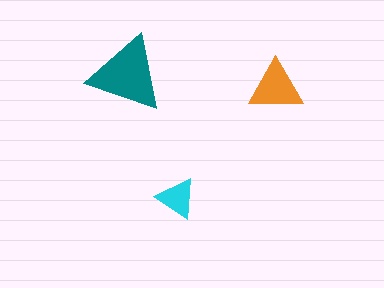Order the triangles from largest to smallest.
the teal one, the orange one, the cyan one.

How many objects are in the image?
There are 3 objects in the image.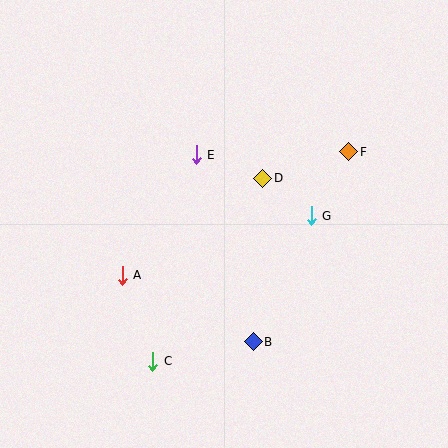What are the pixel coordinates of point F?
Point F is at (349, 152).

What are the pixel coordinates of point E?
Point E is at (196, 155).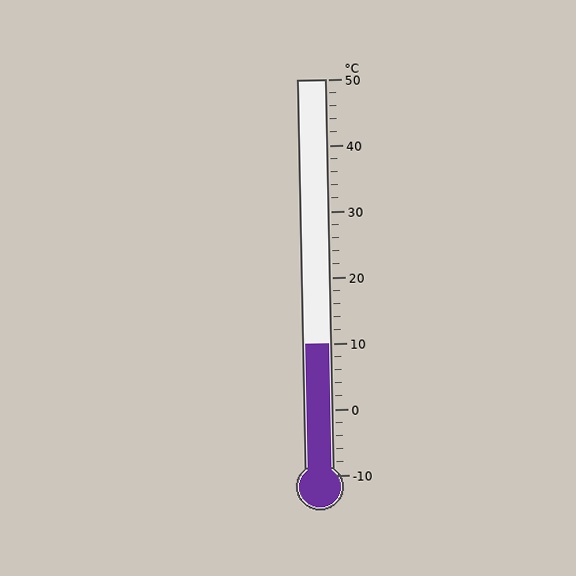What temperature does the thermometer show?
The thermometer shows approximately 10°C.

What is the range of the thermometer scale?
The thermometer scale ranges from -10°C to 50°C.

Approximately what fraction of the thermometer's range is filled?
The thermometer is filled to approximately 35% of its range.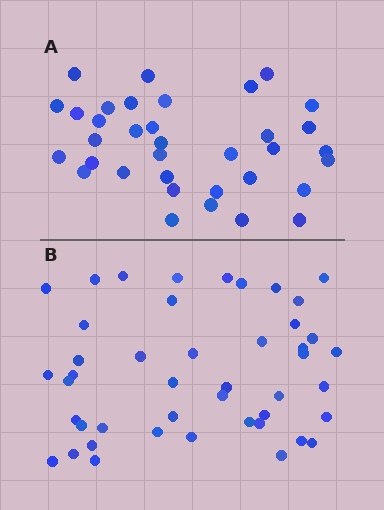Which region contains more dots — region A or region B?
Region B (the bottom region) has more dots.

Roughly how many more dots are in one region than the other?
Region B has roughly 10 or so more dots than region A.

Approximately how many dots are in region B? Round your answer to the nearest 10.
About 40 dots. (The exact count is 45, which rounds to 40.)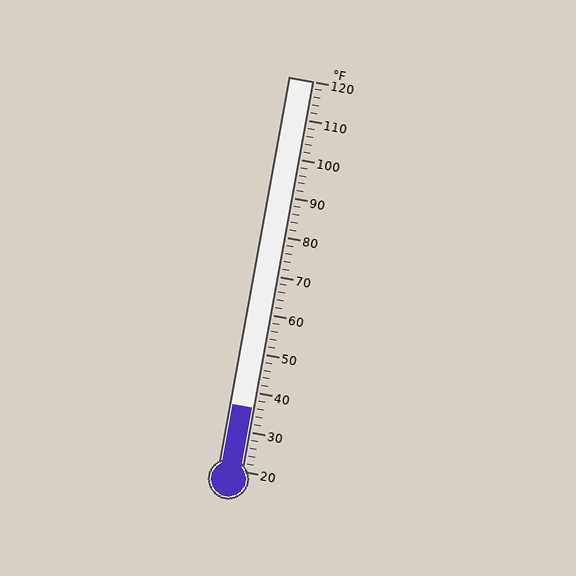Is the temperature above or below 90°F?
The temperature is below 90°F.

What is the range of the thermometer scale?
The thermometer scale ranges from 20°F to 120°F.